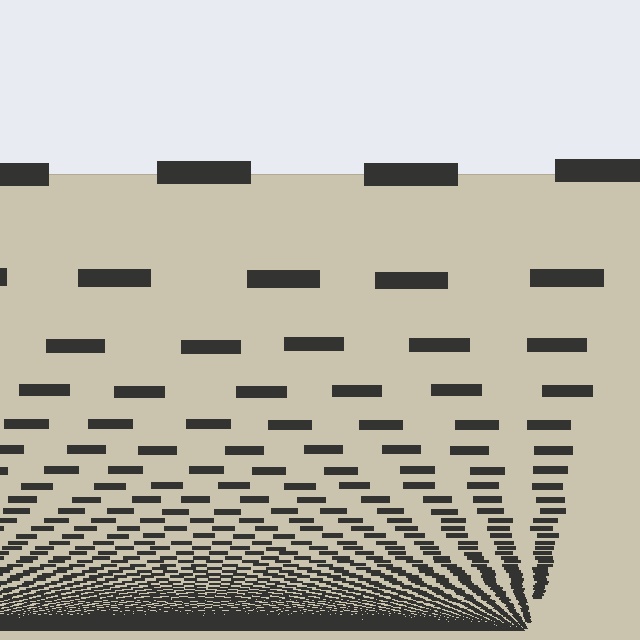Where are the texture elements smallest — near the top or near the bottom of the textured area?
Near the bottom.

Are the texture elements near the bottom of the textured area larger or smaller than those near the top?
Smaller. The gradient is inverted — elements near the bottom are smaller and denser.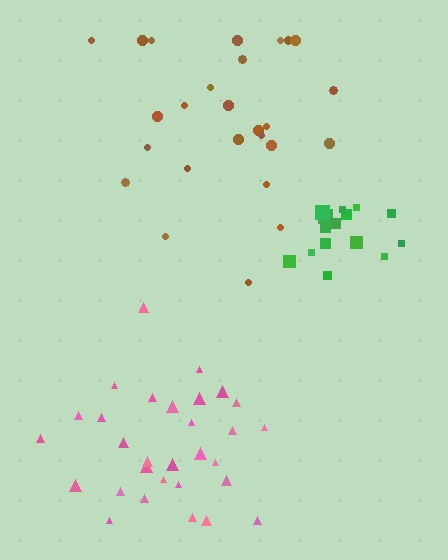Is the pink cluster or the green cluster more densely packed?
Green.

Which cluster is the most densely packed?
Green.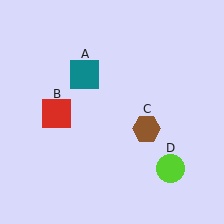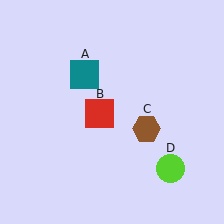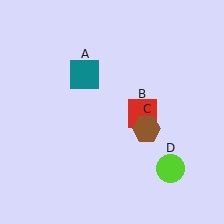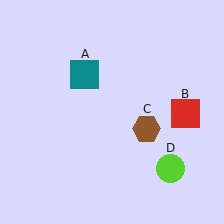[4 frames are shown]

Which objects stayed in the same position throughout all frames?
Teal square (object A) and brown hexagon (object C) and lime circle (object D) remained stationary.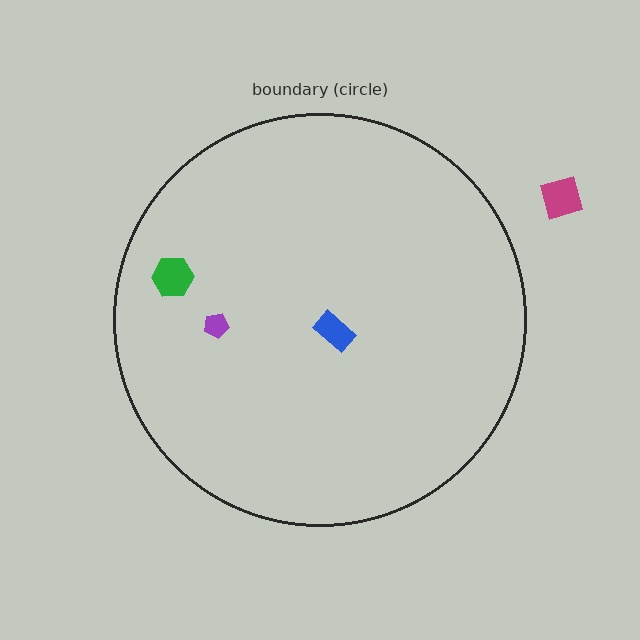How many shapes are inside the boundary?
3 inside, 1 outside.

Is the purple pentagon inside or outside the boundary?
Inside.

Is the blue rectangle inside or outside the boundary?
Inside.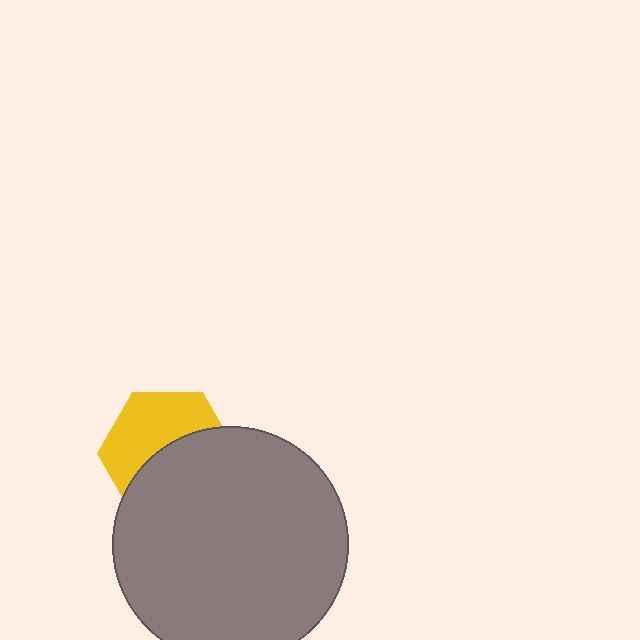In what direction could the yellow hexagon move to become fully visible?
The yellow hexagon could move up. That would shift it out from behind the gray circle entirely.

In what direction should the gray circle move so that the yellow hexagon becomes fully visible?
The gray circle should move down. That is the shortest direction to clear the overlap and leave the yellow hexagon fully visible.